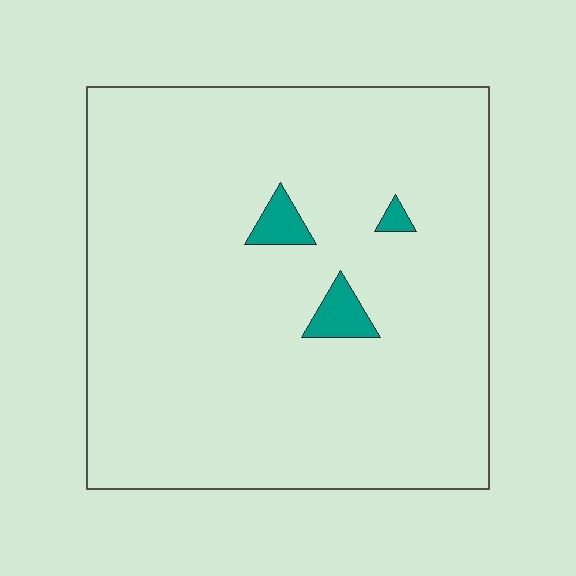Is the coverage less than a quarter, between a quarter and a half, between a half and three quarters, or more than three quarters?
Less than a quarter.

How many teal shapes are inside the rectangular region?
3.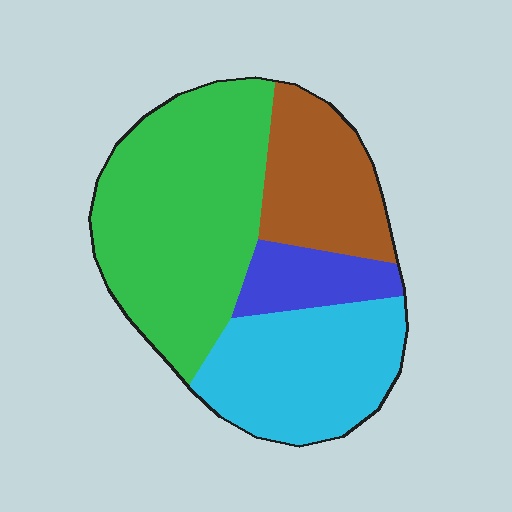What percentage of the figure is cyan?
Cyan covers 27% of the figure.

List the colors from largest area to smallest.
From largest to smallest: green, cyan, brown, blue.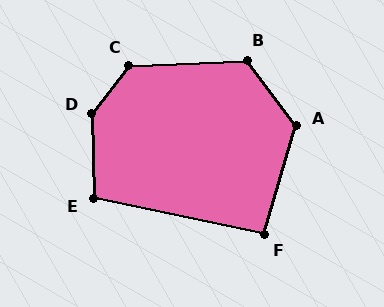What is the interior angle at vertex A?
Approximately 126 degrees (obtuse).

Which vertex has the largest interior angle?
D, at approximately 141 degrees.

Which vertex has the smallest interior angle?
F, at approximately 95 degrees.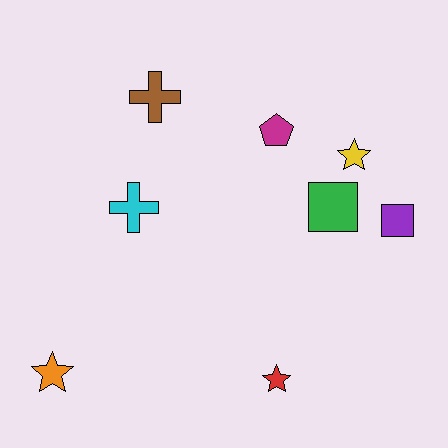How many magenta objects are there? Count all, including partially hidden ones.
There is 1 magenta object.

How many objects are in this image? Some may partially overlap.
There are 8 objects.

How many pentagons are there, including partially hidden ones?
There is 1 pentagon.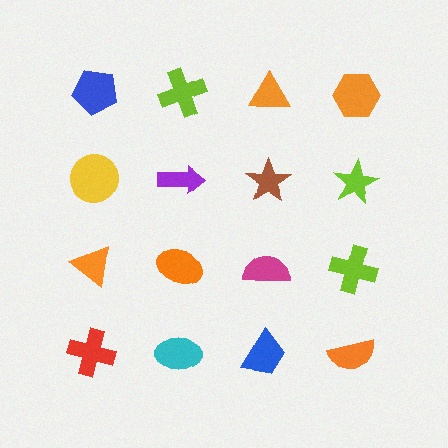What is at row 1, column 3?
An orange triangle.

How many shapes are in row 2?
4 shapes.